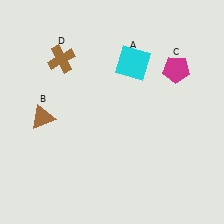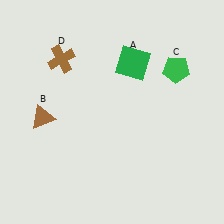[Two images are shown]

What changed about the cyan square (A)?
In Image 1, A is cyan. In Image 2, it changed to green.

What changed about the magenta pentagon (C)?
In Image 1, C is magenta. In Image 2, it changed to green.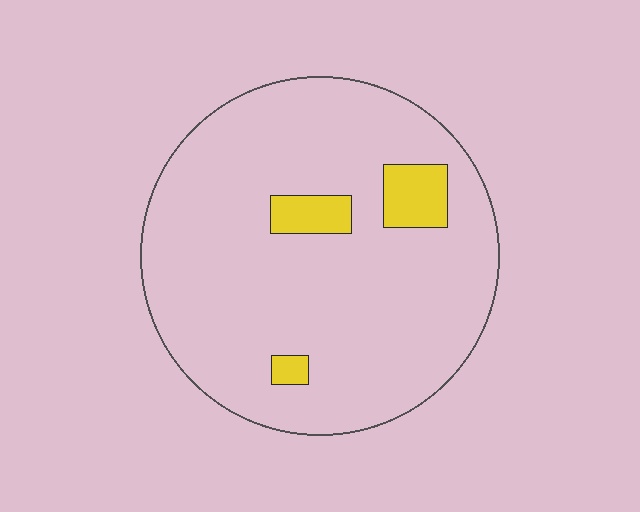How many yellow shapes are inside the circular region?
3.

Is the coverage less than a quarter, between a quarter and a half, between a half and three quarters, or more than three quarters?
Less than a quarter.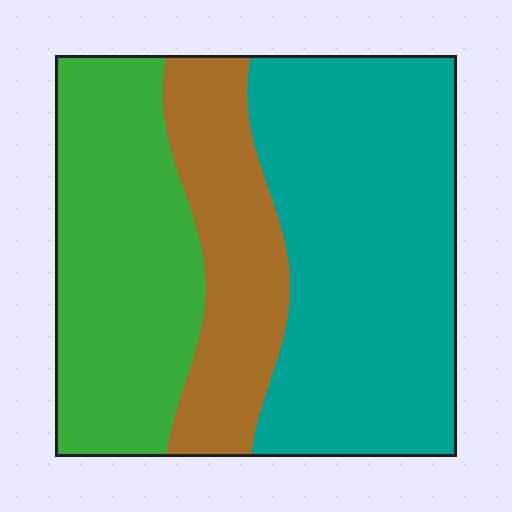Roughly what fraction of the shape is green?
Green covers 32% of the shape.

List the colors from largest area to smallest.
From largest to smallest: teal, green, brown.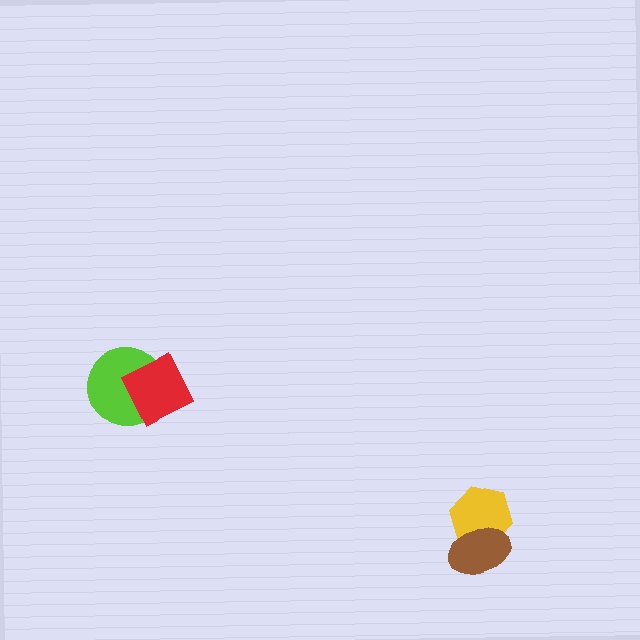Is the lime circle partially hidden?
Yes, it is partially covered by another shape.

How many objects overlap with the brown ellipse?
1 object overlaps with the brown ellipse.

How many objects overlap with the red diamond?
1 object overlaps with the red diamond.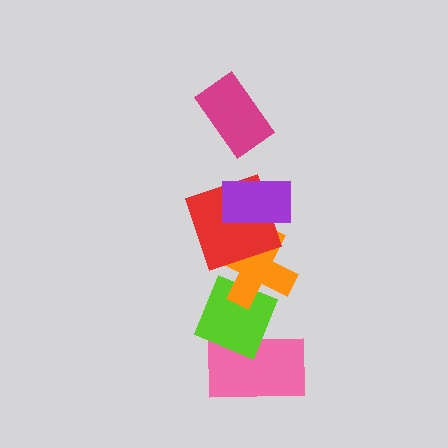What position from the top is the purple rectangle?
The purple rectangle is 2nd from the top.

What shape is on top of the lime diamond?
The orange cross is on top of the lime diamond.